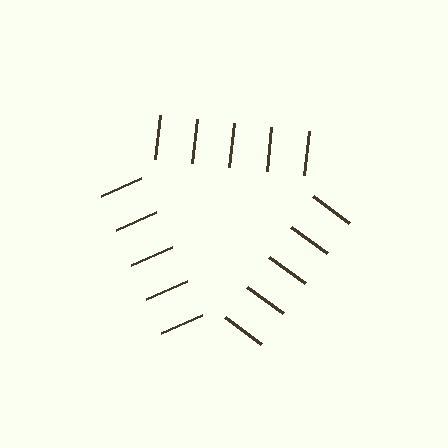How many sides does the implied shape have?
3 sides — the line-ends trace a triangle.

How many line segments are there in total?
15 — 5 along each of the 3 edges.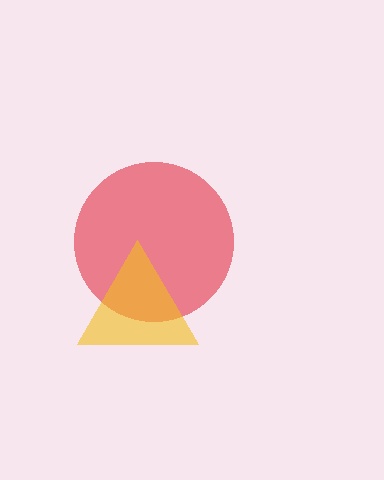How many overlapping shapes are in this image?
There are 2 overlapping shapes in the image.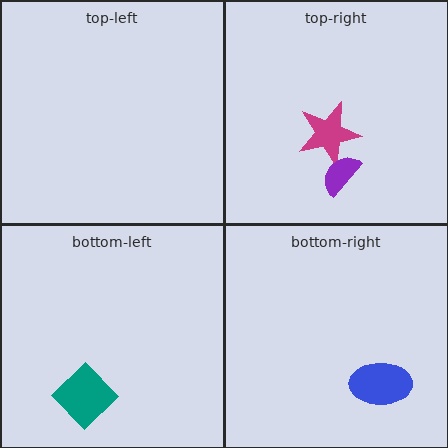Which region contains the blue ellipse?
The bottom-right region.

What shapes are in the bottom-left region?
The teal diamond.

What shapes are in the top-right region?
The magenta star, the purple semicircle.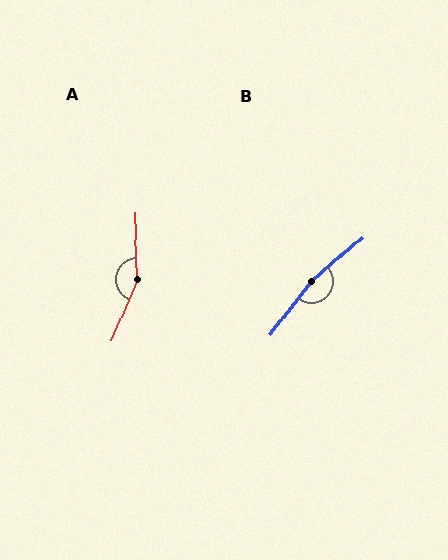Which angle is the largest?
B, at approximately 168 degrees.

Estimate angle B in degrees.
Approximately 168 degrees.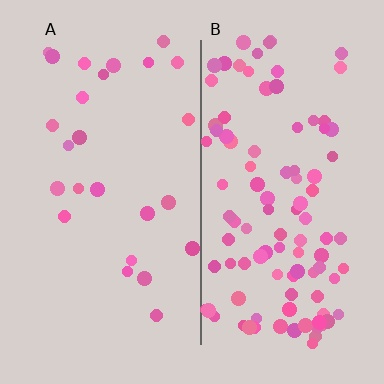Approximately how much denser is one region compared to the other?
Approximately 4.0× — region B over region A.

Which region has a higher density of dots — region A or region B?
B (the right).